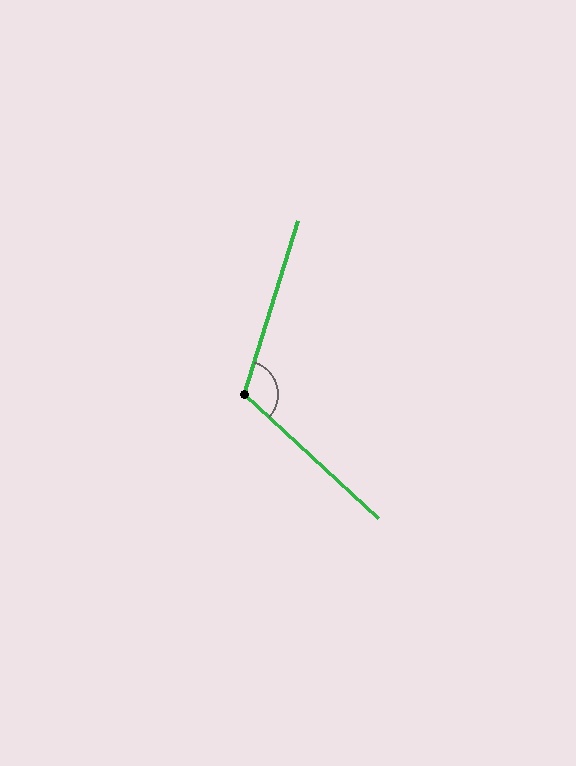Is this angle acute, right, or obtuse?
It is obtuse.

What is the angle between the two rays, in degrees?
Approximately 116 degrees.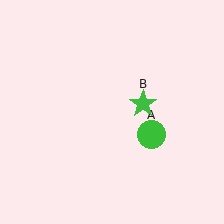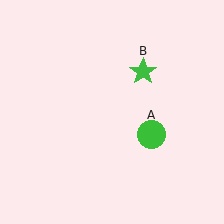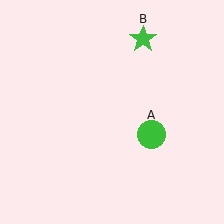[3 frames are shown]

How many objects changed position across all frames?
1 object changed position: green star (object B).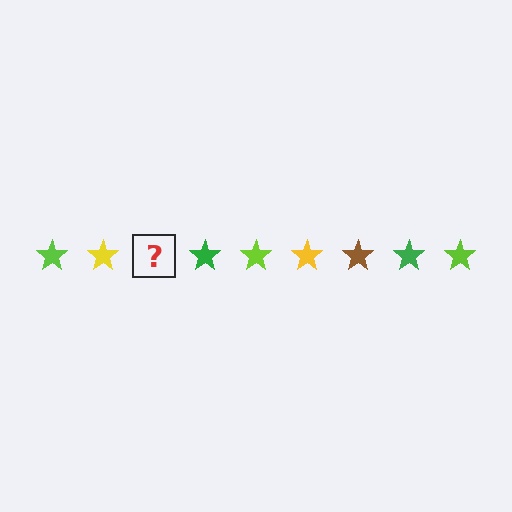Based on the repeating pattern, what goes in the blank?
The blank should be a brown star.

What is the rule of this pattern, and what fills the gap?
The rule is that the pattern cycles through lime, yellow, brown, green stars. The gap should be filled with a brown star.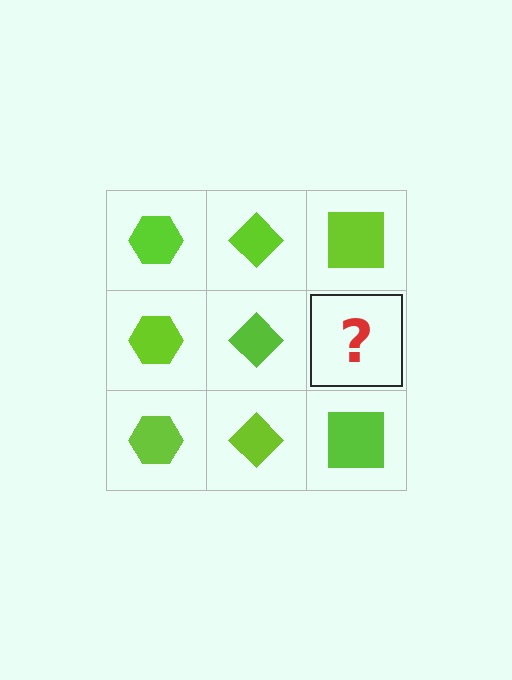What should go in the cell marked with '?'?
The missing cell should contain a lime square.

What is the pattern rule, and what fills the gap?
The rule is that each column has a consistent shape. The gap should be filled with a lime square.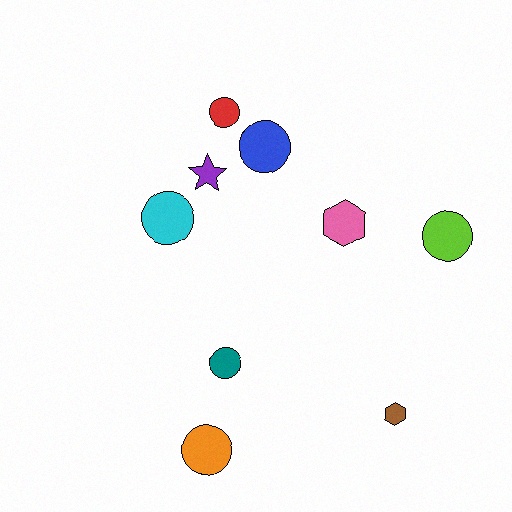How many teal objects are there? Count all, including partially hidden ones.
There is 1 teal object.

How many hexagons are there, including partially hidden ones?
There are 2 hexagons.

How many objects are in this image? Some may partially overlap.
There are 9 objects.